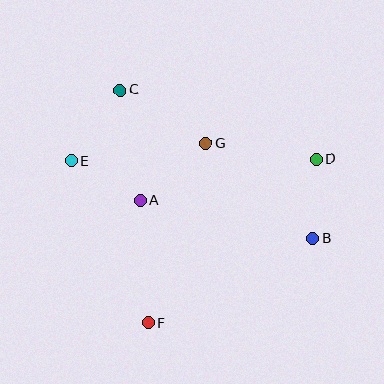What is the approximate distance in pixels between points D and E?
The distance between D and E is approximately 245 pixels.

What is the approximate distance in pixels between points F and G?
The distance between F and G is approximately 188 pixels.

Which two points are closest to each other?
Points B and D are closest to each other.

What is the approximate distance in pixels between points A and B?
The distance between A and B is approximately 177 pixels.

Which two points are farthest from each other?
Points B and E are farthest from each other.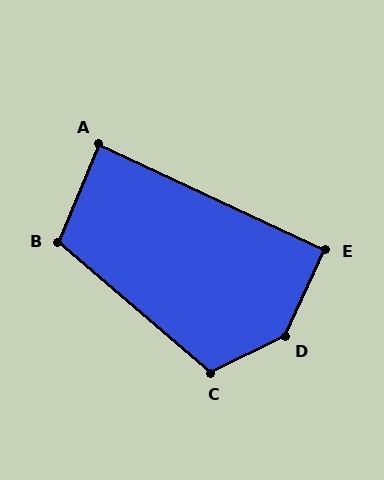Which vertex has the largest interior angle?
D, at approximately 141 degrees.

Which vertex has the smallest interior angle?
A, at approximately 87 degrees.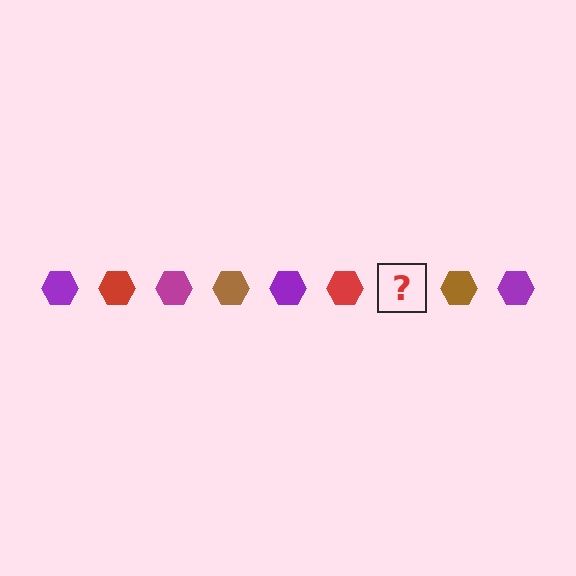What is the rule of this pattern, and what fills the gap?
The rule is that the pattern cycles through purple, red, magenta, brown hexagons. The gap should be filled with a magenta hexagon.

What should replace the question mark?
The question mark should be replaced with a magenta hexagon.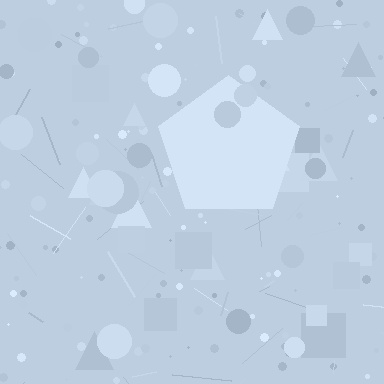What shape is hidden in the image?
A pentagon is hidden in the image.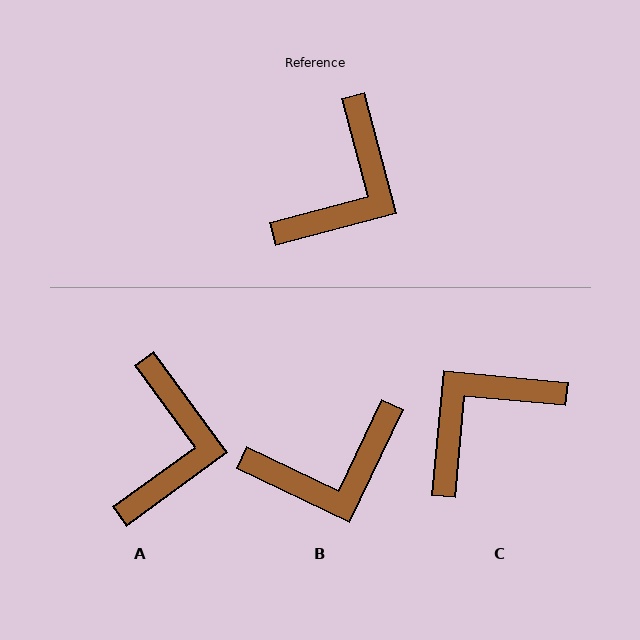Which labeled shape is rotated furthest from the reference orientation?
C, about 160 degrees away.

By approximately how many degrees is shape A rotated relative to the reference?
Approximately 21 degrees counter-clockwise.